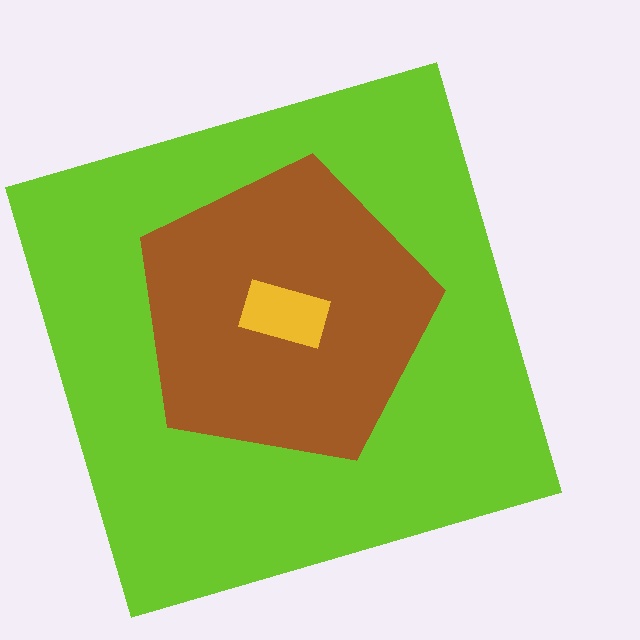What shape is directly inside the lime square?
The brown pentagon.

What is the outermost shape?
The lime square.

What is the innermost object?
The yellow rectangle.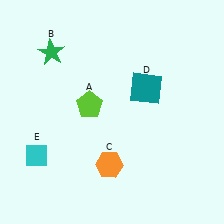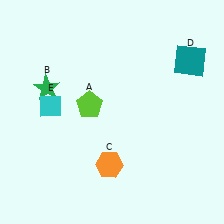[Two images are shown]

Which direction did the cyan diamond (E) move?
The cyan diamond (E) moved up.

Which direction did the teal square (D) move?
The teal square (D) moved right.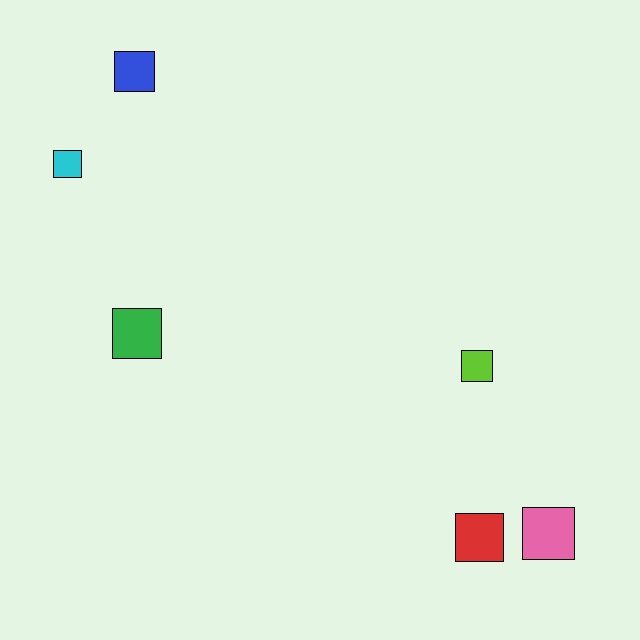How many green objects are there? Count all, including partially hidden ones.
There is 1 green object.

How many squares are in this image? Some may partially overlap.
There are 6 squares.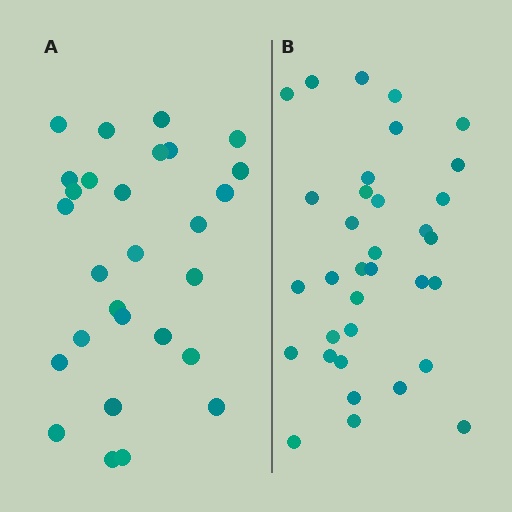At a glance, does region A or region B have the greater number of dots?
Region B (the right region) has more dots.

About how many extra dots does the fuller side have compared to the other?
Region B has about 6 more dots than region A.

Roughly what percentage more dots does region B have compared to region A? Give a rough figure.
About 20% more.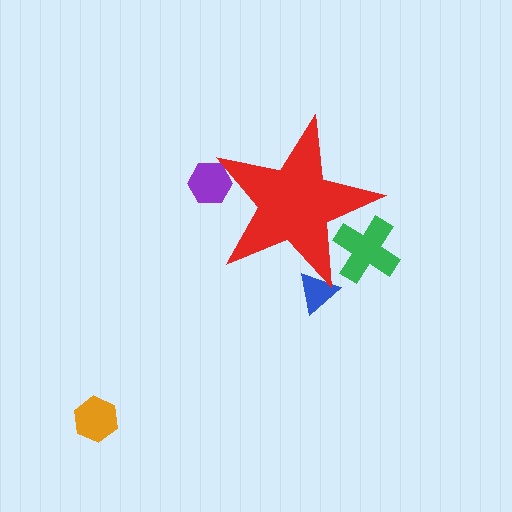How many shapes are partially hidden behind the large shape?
3 shapes are partially hidden.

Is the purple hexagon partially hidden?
Yes, the purple hexagon is partially hidden behind the red star.